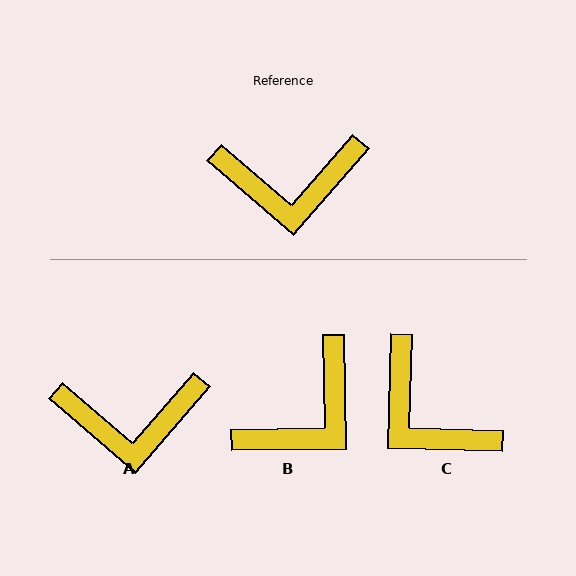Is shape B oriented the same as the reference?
No, it is off by about 42 degrees.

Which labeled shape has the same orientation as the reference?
A.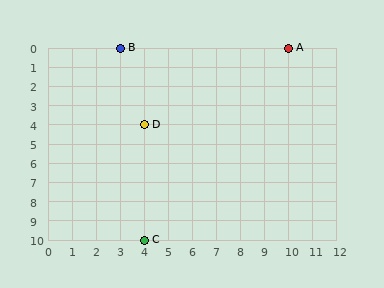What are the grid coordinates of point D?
Point D is at grid coordinates (4, 4).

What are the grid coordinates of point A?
Point A is at grid coordinates (10, 0).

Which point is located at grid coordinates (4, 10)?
Point C is at (4, 10).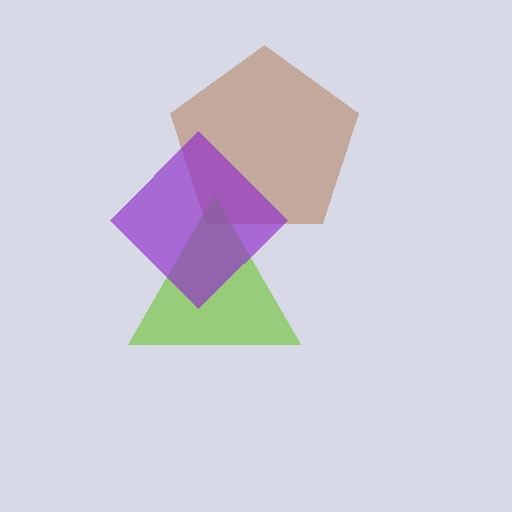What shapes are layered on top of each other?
The layered shapes are: a brown pentagon, a lime triangle, a purple diamond.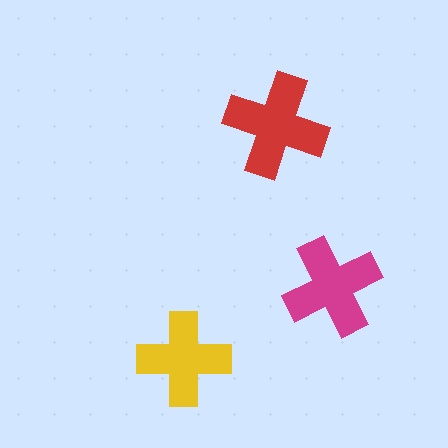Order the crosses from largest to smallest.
the red one, the magenta one, the yellow one.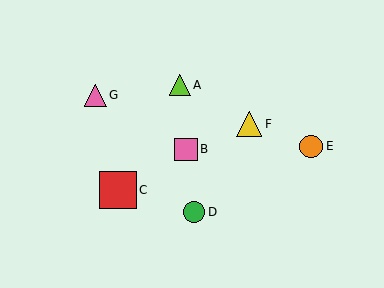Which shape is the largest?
The red square (labeled C) is the largest.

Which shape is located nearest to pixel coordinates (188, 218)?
The green circle (labeled D) at (194, 212) is nearest to that location.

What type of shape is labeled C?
Shape C is a red square.